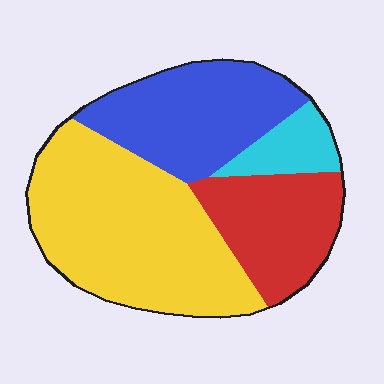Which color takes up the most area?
Yellow, at roughly 45%.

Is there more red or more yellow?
Yellow.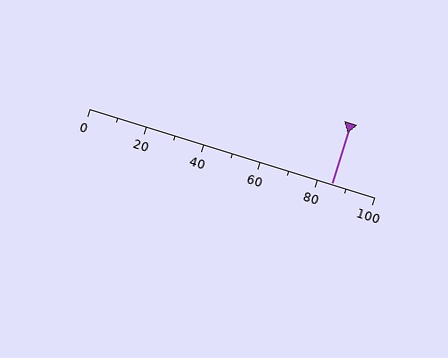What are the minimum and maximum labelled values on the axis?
The axis runs from 0 to 100.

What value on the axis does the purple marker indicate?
The marker indicates approximately 85.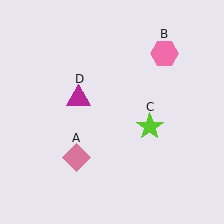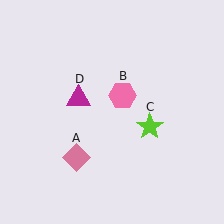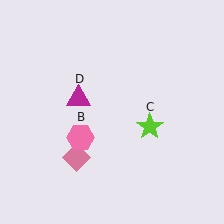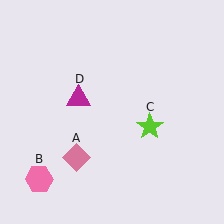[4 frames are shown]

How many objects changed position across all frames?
1 object changed position: pink hexagon (object B).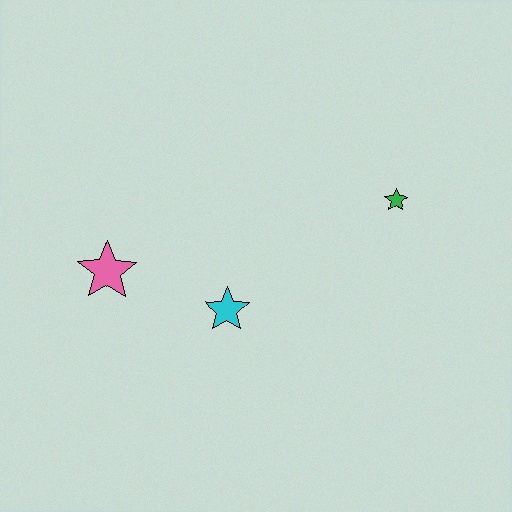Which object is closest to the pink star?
The cyan star is closest to the pink star.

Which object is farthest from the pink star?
The green star is farthest from the pink star.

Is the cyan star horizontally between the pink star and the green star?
Yes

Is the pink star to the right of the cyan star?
No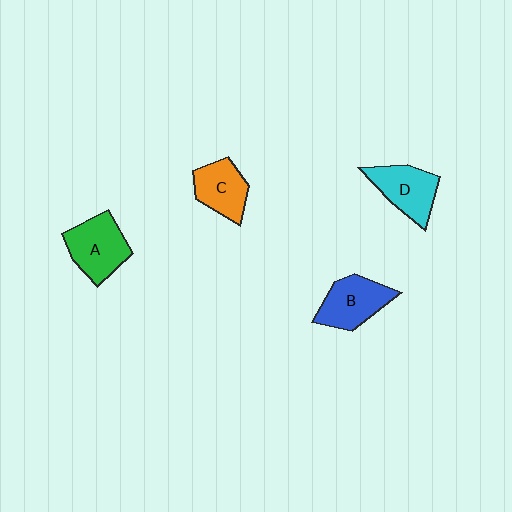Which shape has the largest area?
Shape A (green).